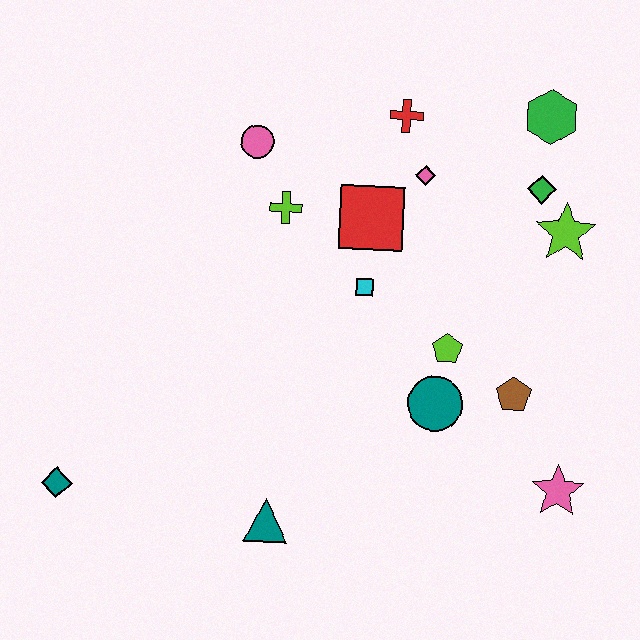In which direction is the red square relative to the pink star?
The red square is above the pink star.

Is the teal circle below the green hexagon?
Yes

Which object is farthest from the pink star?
The teal diamond is farthest from the pink star.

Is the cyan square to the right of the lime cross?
Yes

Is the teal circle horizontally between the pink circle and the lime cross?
No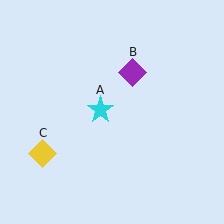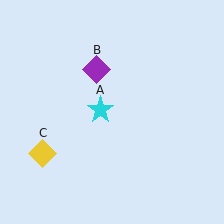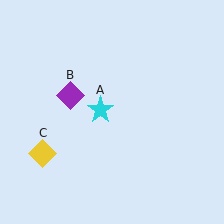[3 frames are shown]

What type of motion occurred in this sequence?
The purple diamond (object B) rotated counterclockwise around the center of the scene.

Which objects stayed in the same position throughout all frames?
Cyan star (object A) and yellow diamond (object C) remained stationary.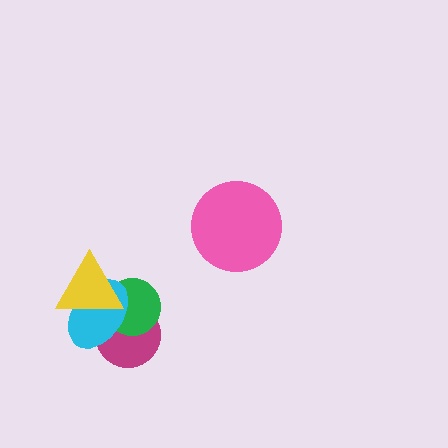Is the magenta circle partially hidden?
Yes, it is partially covered by another shape.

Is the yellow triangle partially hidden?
No, no other shape covers it.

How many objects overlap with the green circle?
3 objects overlap with the green circle.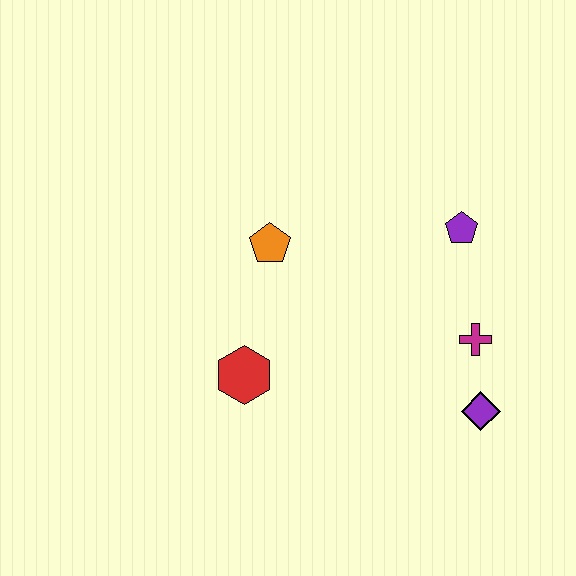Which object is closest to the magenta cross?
The purple diamond is closest to the magenta cross.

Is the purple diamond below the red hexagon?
Yes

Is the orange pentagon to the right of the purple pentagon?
No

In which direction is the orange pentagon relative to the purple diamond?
The orange pentagon is to the left of the purple diamond.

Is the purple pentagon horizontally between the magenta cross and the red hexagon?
Yes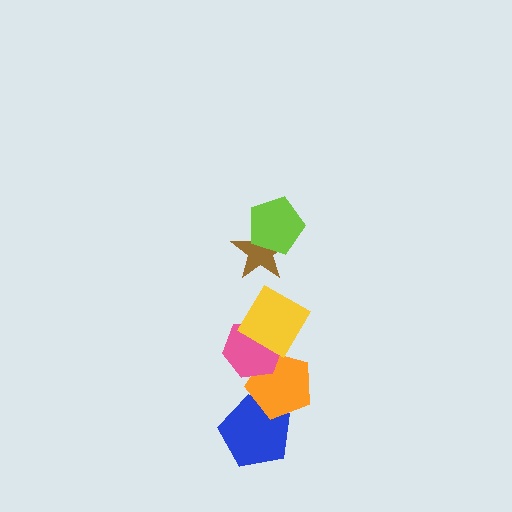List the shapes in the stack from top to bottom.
From top to bottom: the lime pentagon, the brown star, the yellow diamond, the pink hexagon, the orange pentagon, the blue pentagon.